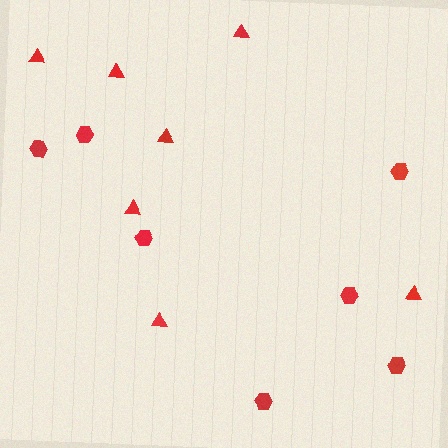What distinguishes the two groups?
There are 2 groups: one group of triangles (7) and one group of hexagons (7).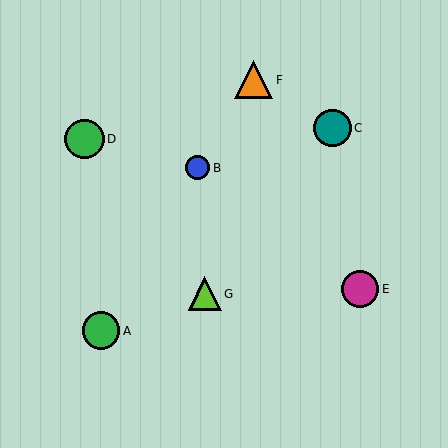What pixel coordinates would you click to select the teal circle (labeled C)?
Click at (332, 128) to select the teal circle C.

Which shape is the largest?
The green circle (labeled D) is the largest.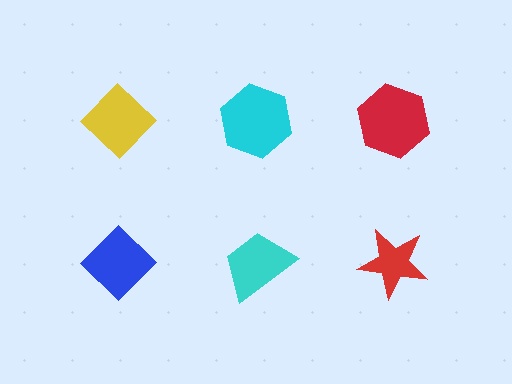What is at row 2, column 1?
A blue diamond.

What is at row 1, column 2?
A cyan hexagon.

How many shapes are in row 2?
3 shapes.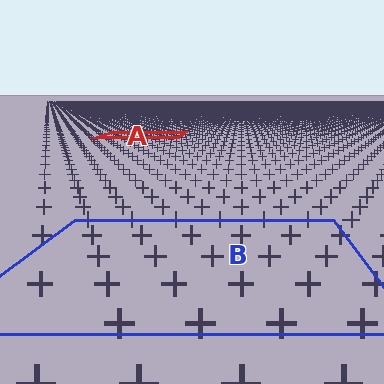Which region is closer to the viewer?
Region B is closer. The texture elements there are larger and more spread out.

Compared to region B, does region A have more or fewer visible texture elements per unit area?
Region A has more texture elements per unit area — they are packed more densely because it is farther away.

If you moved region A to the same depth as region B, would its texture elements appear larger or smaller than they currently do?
They would appear larger. At a closer depth, the same texture elements are projected at a bigger on-screen size.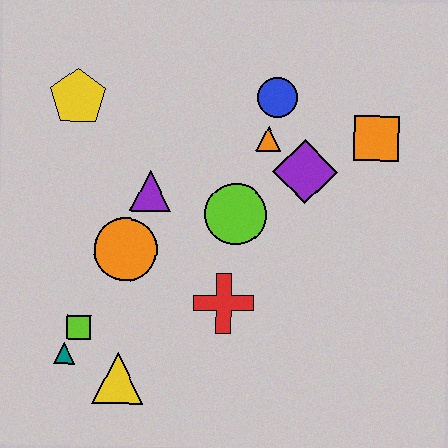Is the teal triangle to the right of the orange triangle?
No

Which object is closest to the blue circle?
The orange triangle is closest to the blue circle.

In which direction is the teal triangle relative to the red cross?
The teal triangle is to the left of the red cross.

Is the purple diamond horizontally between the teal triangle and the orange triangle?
No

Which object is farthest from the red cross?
The yellow pentagon is farthest from the red cross.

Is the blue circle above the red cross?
Yes